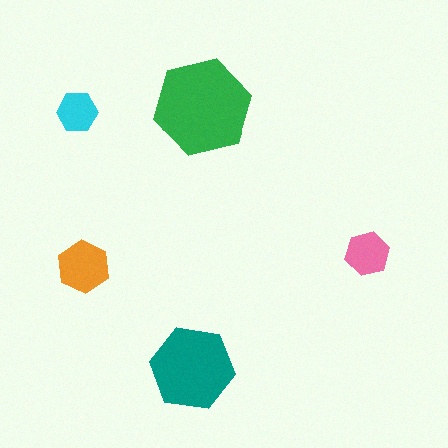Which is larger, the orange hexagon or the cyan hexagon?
The orange one.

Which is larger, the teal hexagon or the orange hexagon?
The teal one.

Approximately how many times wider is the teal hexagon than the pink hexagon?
About 2 times wider.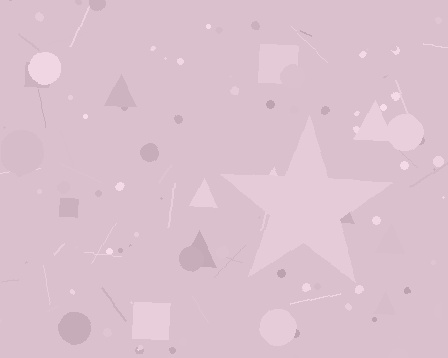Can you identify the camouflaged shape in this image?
The camouflaged shape is a star.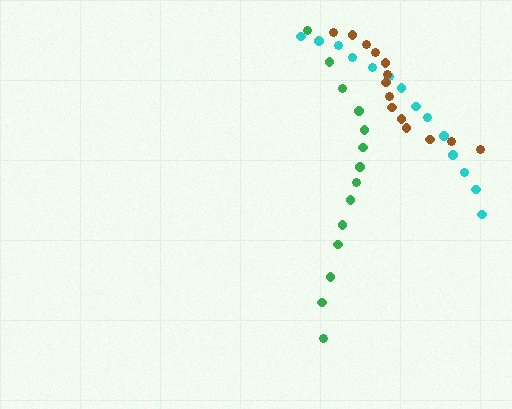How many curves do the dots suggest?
There are 3 distinct paths.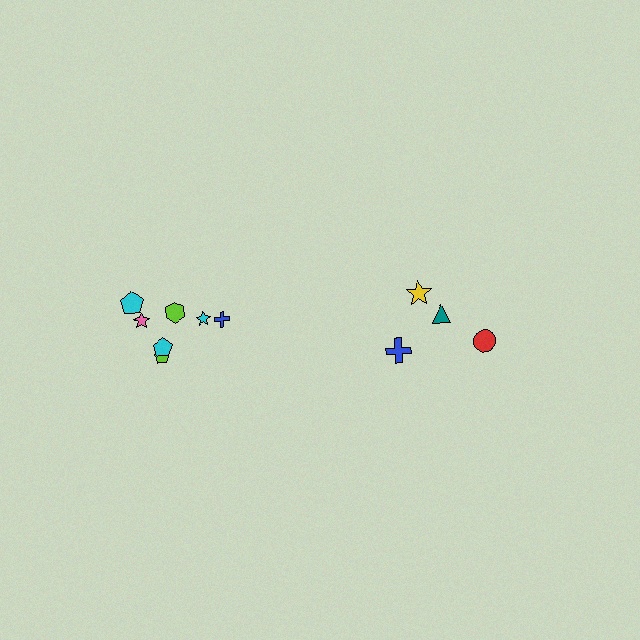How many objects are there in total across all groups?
There are 11 objects.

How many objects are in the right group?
There are 4 objects.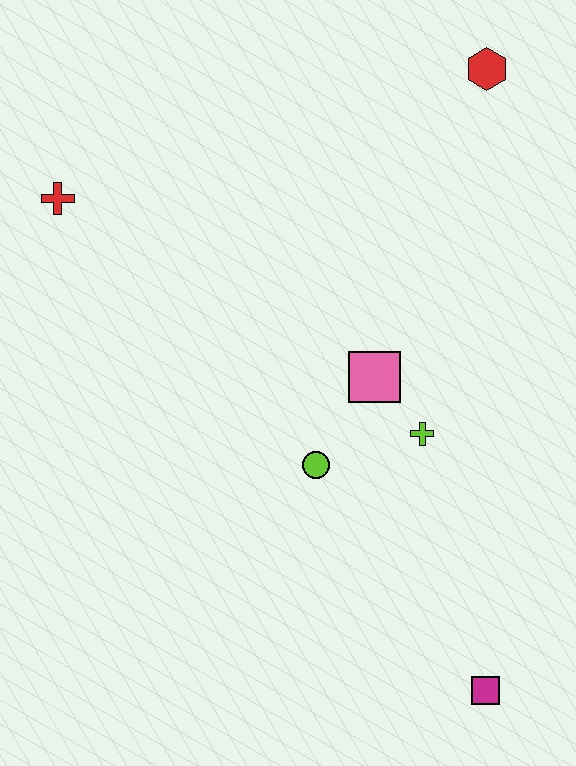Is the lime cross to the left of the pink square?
No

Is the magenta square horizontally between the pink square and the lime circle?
No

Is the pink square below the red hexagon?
Yes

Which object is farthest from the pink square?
The red cross is farthest from the pink square.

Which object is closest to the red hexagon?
The pink square is closest to the red hexagon.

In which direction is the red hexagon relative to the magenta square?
The red hexagon is above the magenta square.